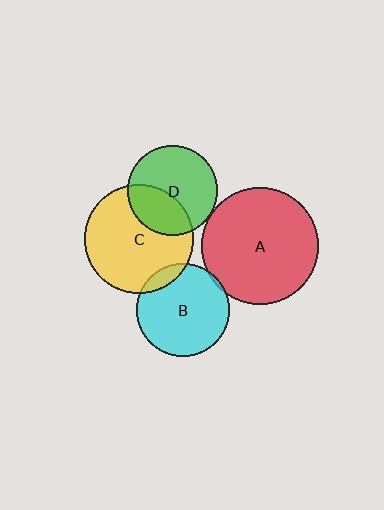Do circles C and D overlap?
Yes.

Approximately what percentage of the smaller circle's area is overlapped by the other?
Approximately 35%.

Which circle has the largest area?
Circle A (red).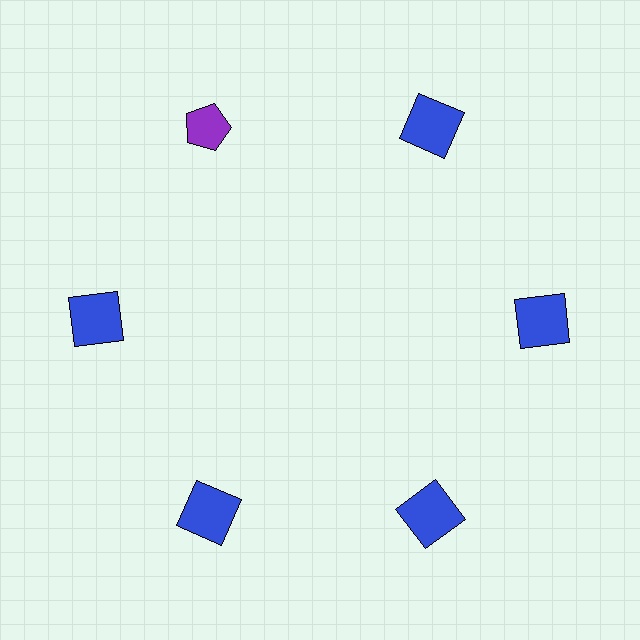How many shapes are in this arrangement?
There are 6 shapes arranged in a ring pattern.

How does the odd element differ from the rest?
It differs in both color (purple instead of blue) and shape (pentagon instead of square).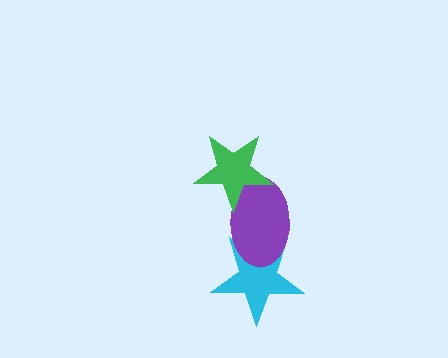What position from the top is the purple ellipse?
The purple ellipse is 2nd from the top.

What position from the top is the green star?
The green star is 1st from the top.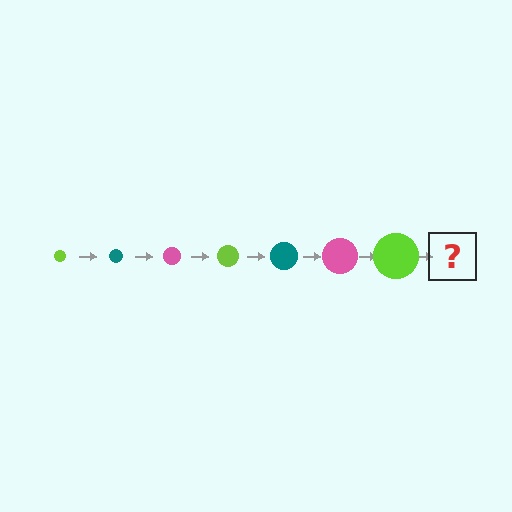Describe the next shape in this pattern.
It should be a teal circle, larger than the previous one.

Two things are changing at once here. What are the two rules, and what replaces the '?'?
The two rules are that the circle grows larger each step and the color cycles through lime, teal, and pink. The '?' should be a teal circle, larger than the previous one.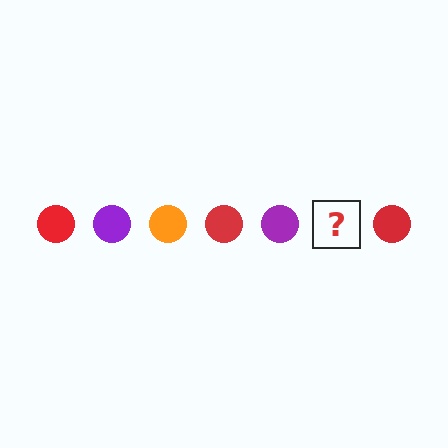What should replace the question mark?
The question mark should be replaced with an orange circle.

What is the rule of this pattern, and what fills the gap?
The rule is that the pattern cycles through red, purple, orange circles. The gap should be filled with an orange circle.